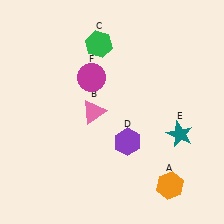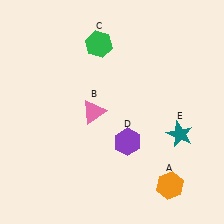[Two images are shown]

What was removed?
The magenta circle (F) was removed in Image 2.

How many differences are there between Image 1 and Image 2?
There is 1 difference between the two images.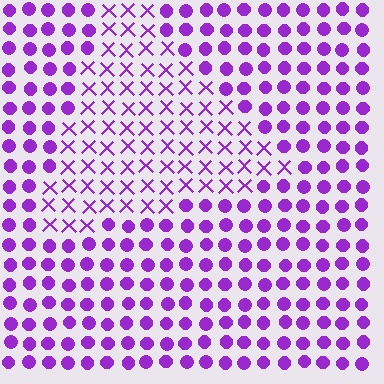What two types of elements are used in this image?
The image uses X marks inside the triangle region and circles outside it.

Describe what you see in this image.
The image is filled with small purple elements arranged in a uniform grid. A triangle-shaped region contains X marks, while the surrounding area contains circles. The boundary is defined purely by the change in element shape.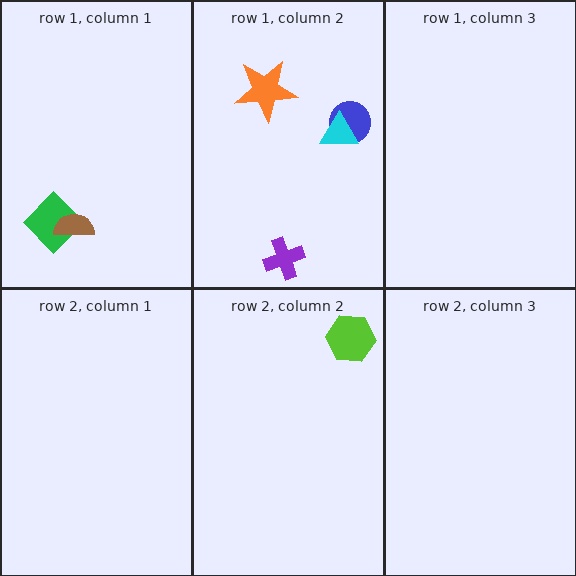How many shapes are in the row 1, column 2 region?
4.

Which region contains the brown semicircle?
The row 1, column 1 region.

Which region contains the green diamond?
The row 1, column 1 region.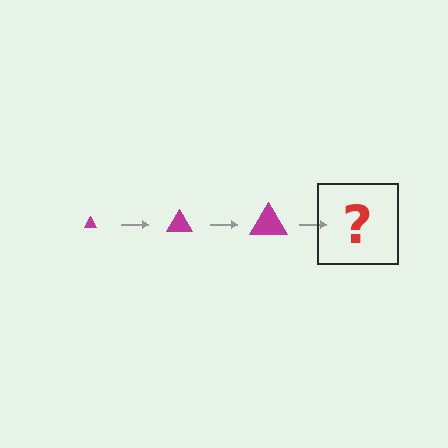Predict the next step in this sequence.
The next step is a magenta triangle, larger than the previous one.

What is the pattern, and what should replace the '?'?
The pattern is that the triangle gets progressively larger each step. The '?' should be a magenta triangle, larger than the previous one.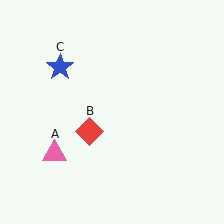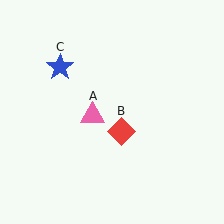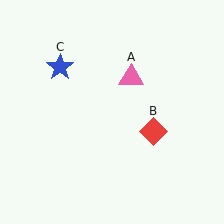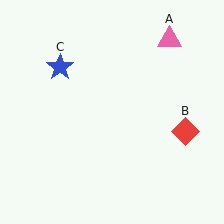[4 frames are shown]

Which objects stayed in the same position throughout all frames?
Blue star (object C) remained stationary.